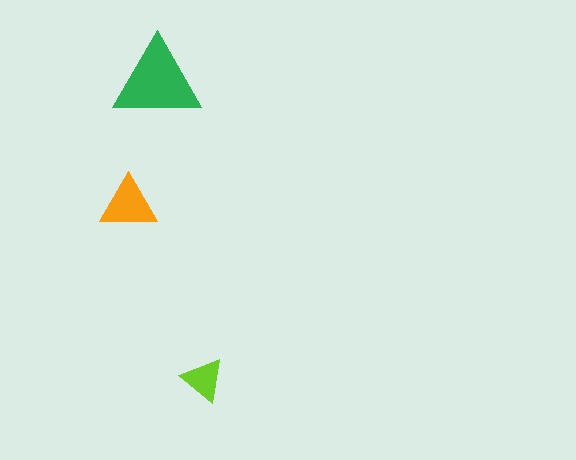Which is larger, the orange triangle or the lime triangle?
The orange one.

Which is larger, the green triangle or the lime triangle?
The green one.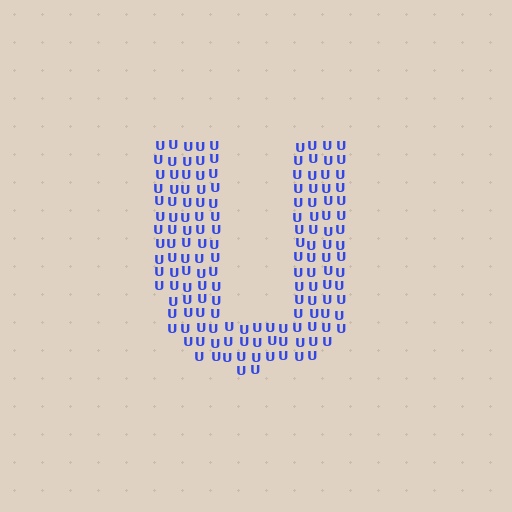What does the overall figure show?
The overall figure shows the letter U.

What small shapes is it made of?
It is made of small letter U's.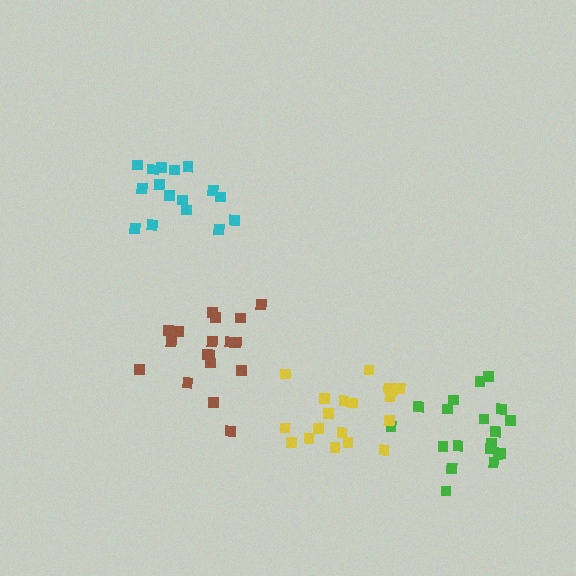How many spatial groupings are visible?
There are 4 spatial groupings.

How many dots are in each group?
Group 1: 18 dots, Group 2: 17 dots, Group 3: 19 dots, Group 4: 19 dots (73 total).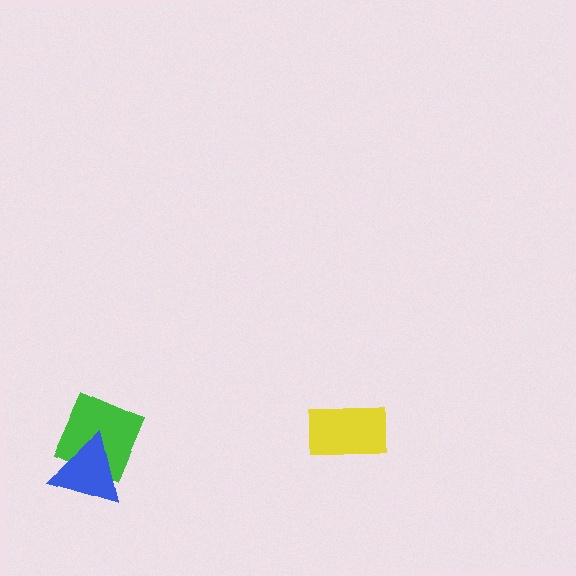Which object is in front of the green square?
The blue triangle is in front of the green square.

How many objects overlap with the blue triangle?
1 object overlaps with the blue triangle.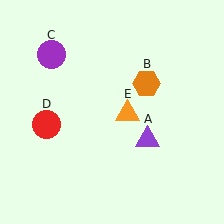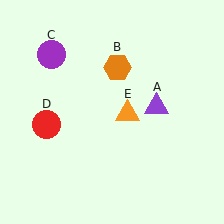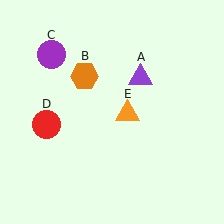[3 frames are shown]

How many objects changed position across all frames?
2 objects changed position: purple triangle (object A), orange hexagon (object B).